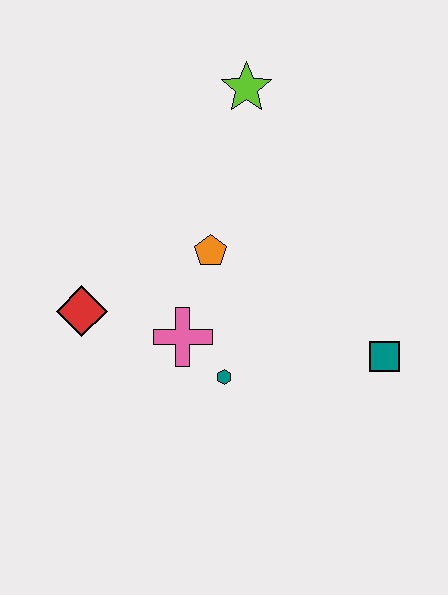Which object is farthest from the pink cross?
The lime star is farthest from the pink cross.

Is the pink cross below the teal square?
No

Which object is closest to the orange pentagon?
The pink cross is closest to the orange pentagon.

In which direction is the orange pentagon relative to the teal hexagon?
The orange pentagon is above the teal hexagon.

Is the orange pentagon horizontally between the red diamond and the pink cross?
No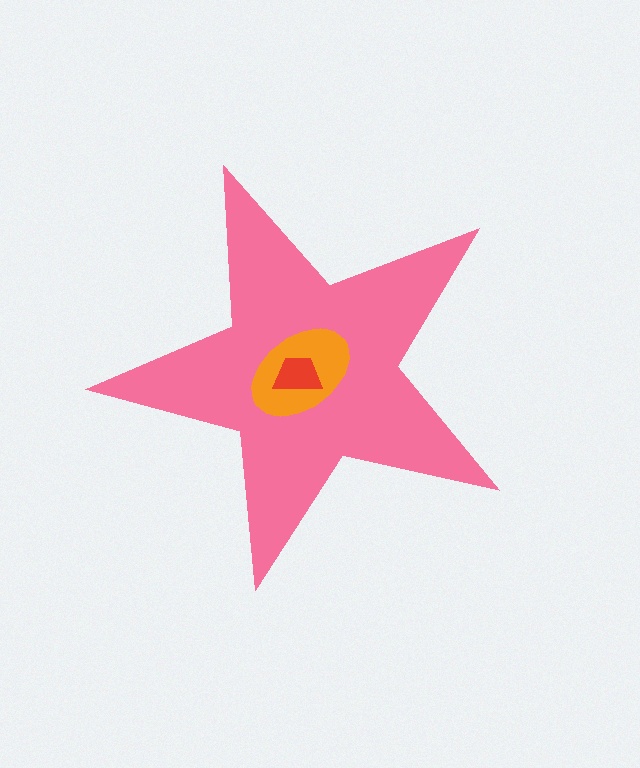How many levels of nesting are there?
3.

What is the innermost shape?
The red trapezoid.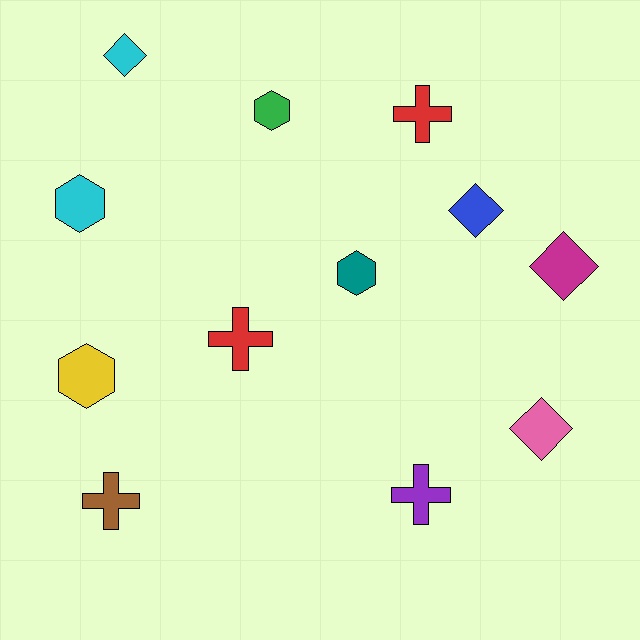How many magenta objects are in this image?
There is 1 magenta object.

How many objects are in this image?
There are 12 objects.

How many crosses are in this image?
There are 4 crosses.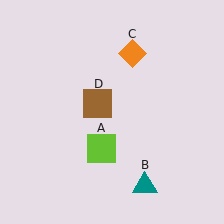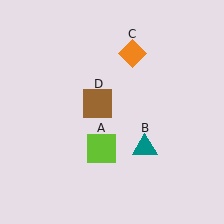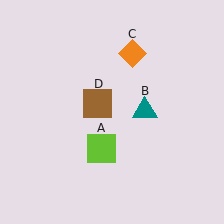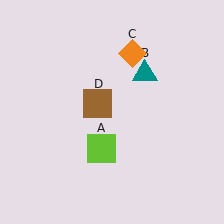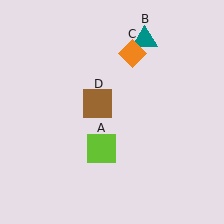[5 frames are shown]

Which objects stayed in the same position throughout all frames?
Lime square (object A) and orange diamond (object C) and brown square (object D) remained stationary.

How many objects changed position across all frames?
1 object changed position: teal triangle (object B).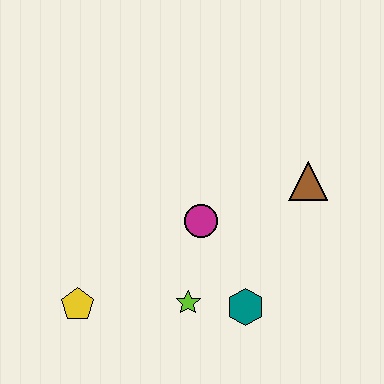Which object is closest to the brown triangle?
The magenta circle is closest to the brown triangle.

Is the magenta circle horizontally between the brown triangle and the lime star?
Yes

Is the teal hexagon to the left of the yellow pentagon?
No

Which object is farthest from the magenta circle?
The yellow pentagon is farthest from the magenta circle.